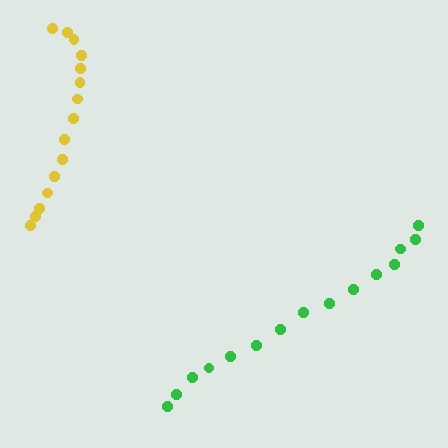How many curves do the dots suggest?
There are 2 distinct paths.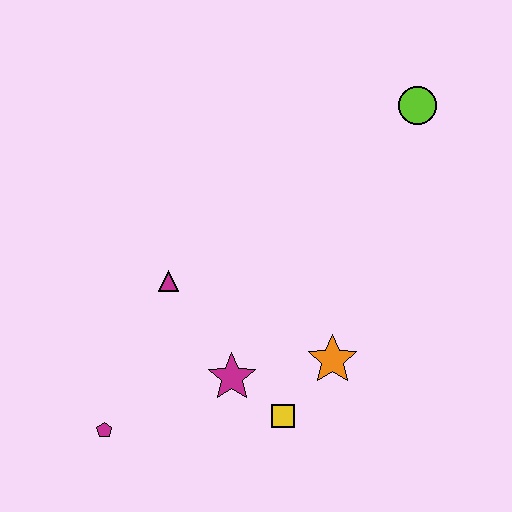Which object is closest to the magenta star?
The yellow square is closest to the magenta star.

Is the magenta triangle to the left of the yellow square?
Yes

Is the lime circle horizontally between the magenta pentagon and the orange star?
No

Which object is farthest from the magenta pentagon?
The lime circle is farthest from the magenta pentagon.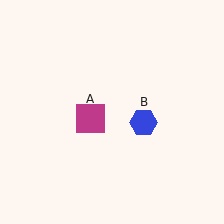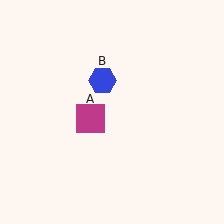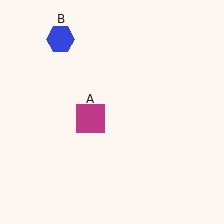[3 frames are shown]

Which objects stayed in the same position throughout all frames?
Magenta square (object A) remained stationary.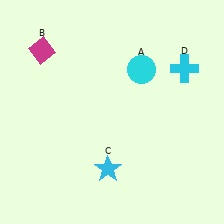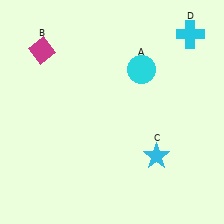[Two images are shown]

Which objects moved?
The objects that moved are: the cyan star (C), the cyan cross (D).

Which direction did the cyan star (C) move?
The cyan star (C) moved right.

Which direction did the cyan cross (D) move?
The cyan cross (D) moved up.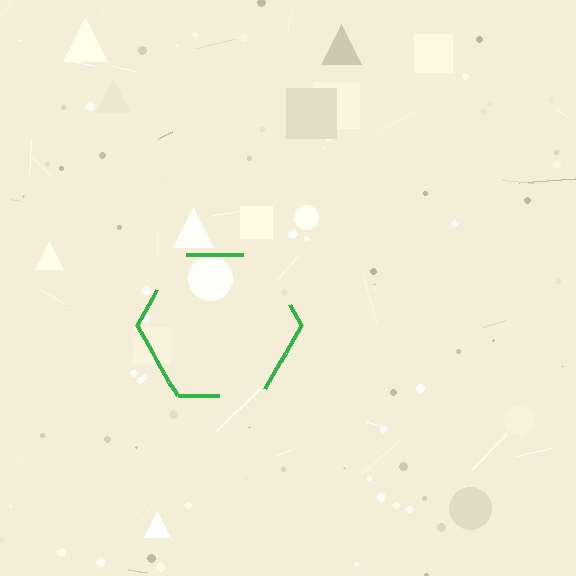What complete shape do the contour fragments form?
The contour fragments form a hexagon.